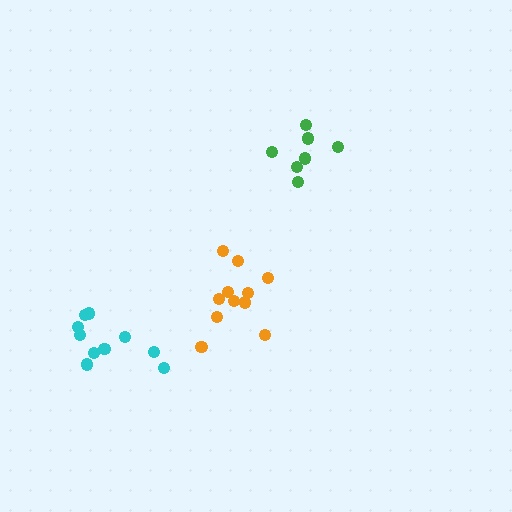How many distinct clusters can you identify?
There are 3 distinct clusters.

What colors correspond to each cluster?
The clusters are colored: orange, cyan, green.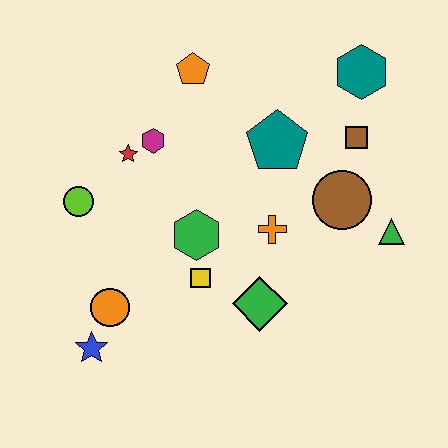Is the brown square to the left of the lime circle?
No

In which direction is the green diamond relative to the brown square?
The green diamond is below the brown square.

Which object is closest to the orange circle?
The blue star is closest to the orange circle.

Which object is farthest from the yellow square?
The teal hexagon is farthest from the yellow square.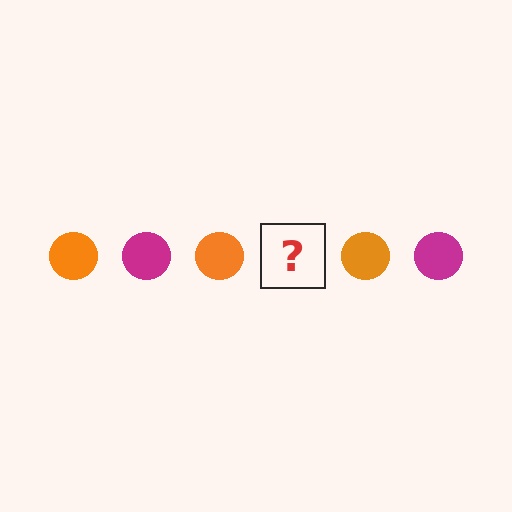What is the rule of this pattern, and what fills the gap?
The rule is that the pattern cycles through orange, magenta circles. The gap should be filled with a magenta circle.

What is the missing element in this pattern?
The missing element is a magenta circle.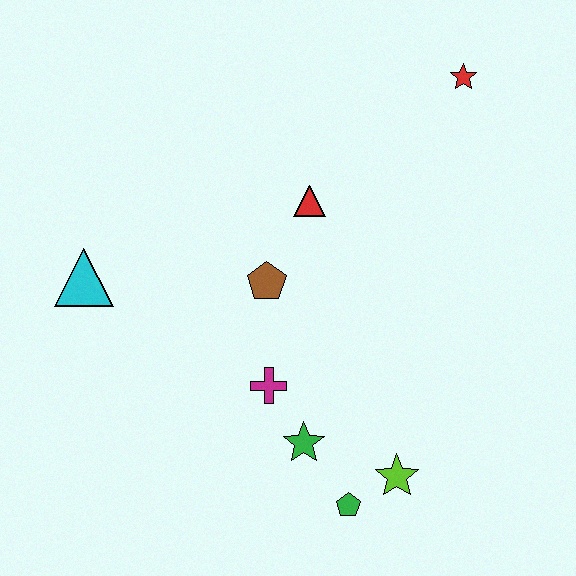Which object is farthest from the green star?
The red star is farthest from the green star.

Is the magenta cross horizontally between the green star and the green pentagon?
No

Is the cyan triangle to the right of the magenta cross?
No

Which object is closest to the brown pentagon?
The red triangle is closest to the brown pentagon.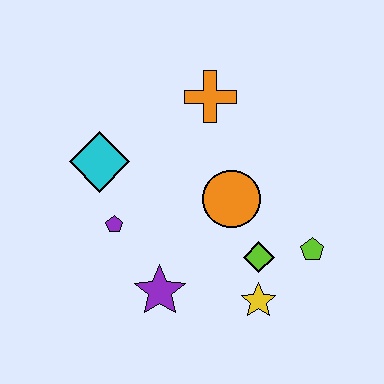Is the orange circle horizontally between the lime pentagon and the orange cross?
Yes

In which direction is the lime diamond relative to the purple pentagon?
The lime diamond is to the right of the purple pentagon.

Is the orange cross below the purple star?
No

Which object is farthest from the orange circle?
The cyan diamond is farthest from the orange circle.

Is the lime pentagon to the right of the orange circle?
Yes